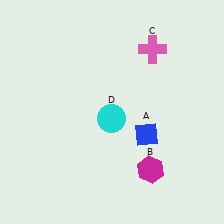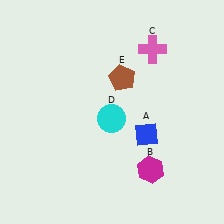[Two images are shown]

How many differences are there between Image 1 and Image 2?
There is 1 difference between the two images.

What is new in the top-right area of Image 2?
A brown pentagon (E) was added in the top-right area of Image 2.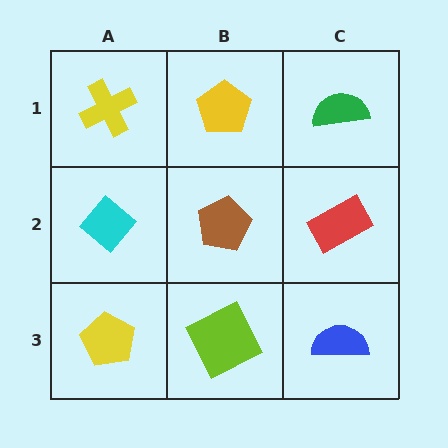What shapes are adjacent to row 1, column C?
A red rectangle (row 2, column C), a yellow pentagon (row 1, column B).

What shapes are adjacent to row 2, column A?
A yellow cross (row 1, column A), a yellow pentagon (row 3, column A), a brown pentagon (row 2, column B).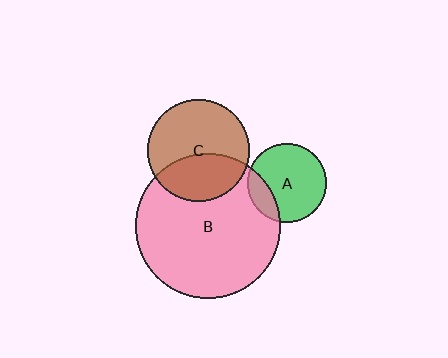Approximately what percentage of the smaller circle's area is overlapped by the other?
Approximately 40%.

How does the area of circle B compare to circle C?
Approximately 2.1 times.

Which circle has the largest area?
Circle B (pink).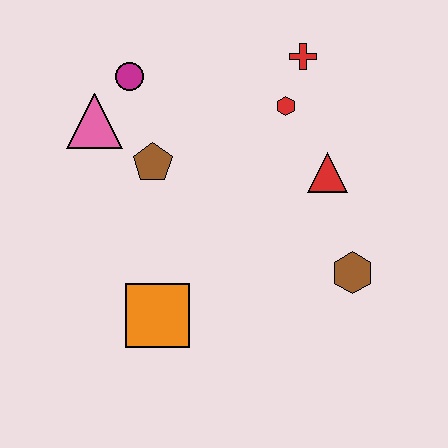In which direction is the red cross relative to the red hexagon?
The red cross is above the red hexagon.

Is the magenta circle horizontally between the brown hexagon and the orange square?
No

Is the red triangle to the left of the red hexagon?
No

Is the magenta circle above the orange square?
Yes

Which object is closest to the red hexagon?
The red cross is closest to the red hexagon.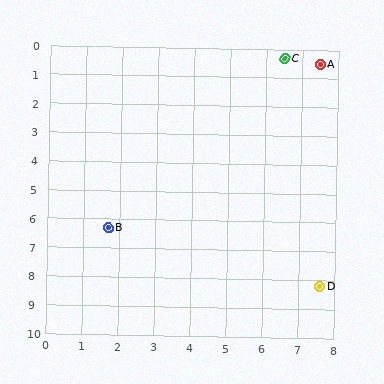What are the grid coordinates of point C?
Point C is at approximately (6.5, 0.3).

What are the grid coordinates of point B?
Point B is at approximately (1.7, 6.3).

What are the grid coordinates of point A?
Point A is at approximately (7.5, 0.5).